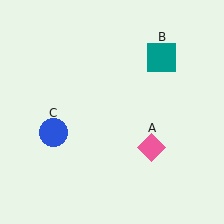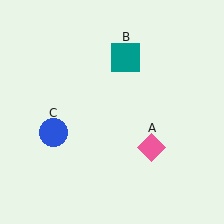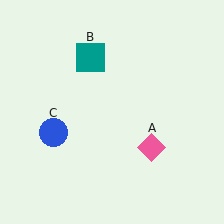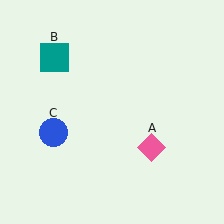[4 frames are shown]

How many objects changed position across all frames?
1 object changed position: teal square (object B).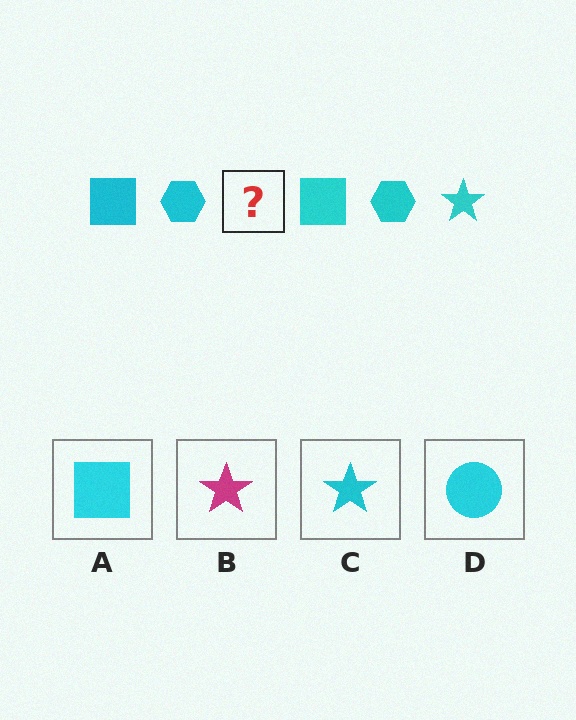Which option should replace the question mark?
Option C.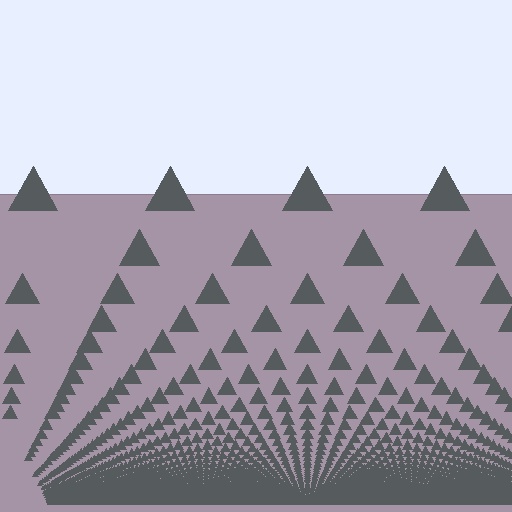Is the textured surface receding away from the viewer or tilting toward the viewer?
The surface appears to tilt toward the viewer. Texture elements get larger and sparser toward the top.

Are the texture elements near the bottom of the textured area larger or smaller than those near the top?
Smaller. The gradient is inverted — elements near the bottom are smaller and denser.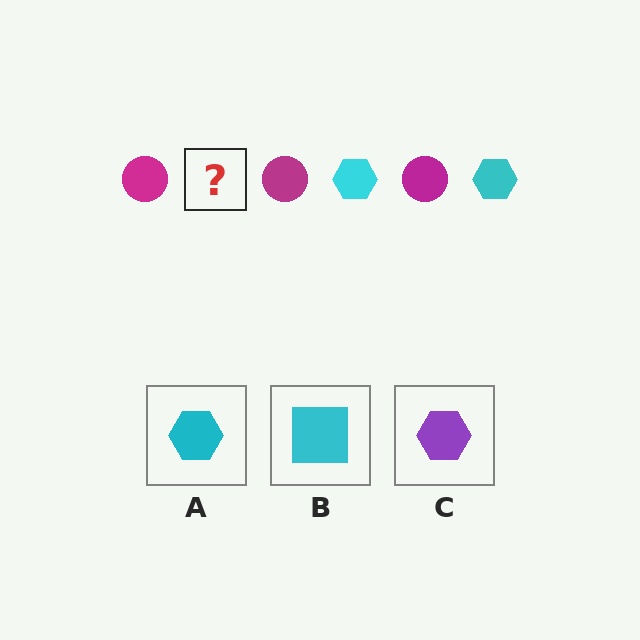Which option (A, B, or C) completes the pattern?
A.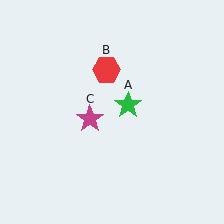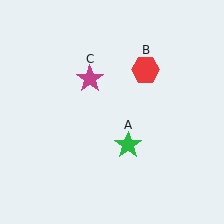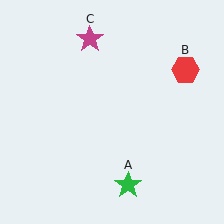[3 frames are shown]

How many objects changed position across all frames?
3 objects changed position: green star (object A), red hexagon (object B), magenta star (object C).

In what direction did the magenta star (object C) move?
The magenta star (object C) moved up.